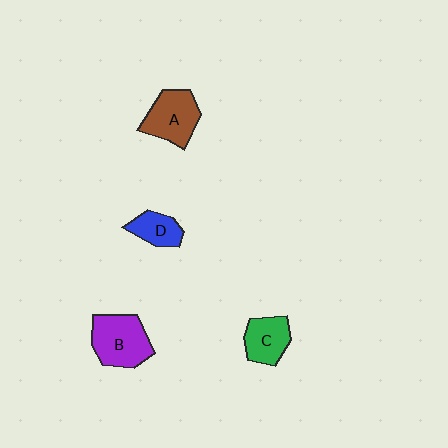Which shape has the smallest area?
Shape D (blue).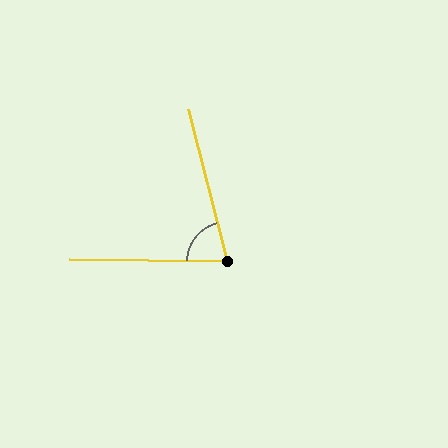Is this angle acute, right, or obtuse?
It is acute.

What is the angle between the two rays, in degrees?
Approximately 75 degrees.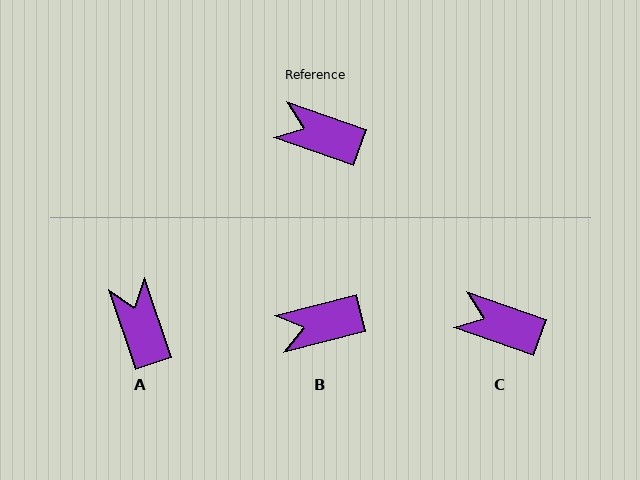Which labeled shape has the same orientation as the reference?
C.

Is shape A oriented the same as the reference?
No, it is off by about 53 degrees.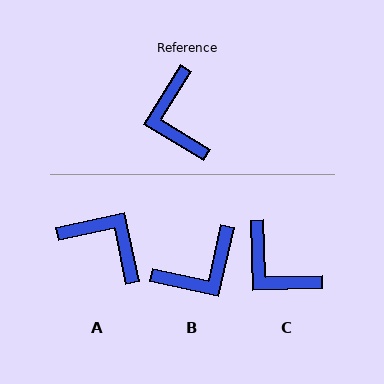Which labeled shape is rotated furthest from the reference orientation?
A, about 137 degrees away.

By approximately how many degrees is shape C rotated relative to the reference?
Approximately 33 degrees counter-clockwise.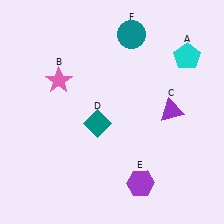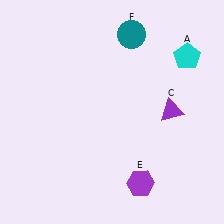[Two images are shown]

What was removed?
The teal diamond (D), the pink star (B) were removed in Image 2.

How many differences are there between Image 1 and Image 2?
There are 2 differences between the two images.